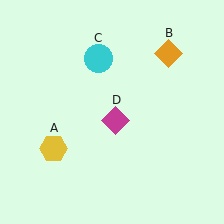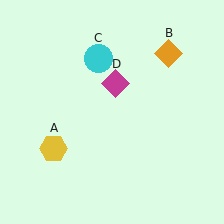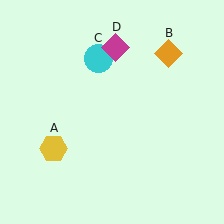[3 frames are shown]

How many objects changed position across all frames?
1 object changed position: magenta diamond (object D).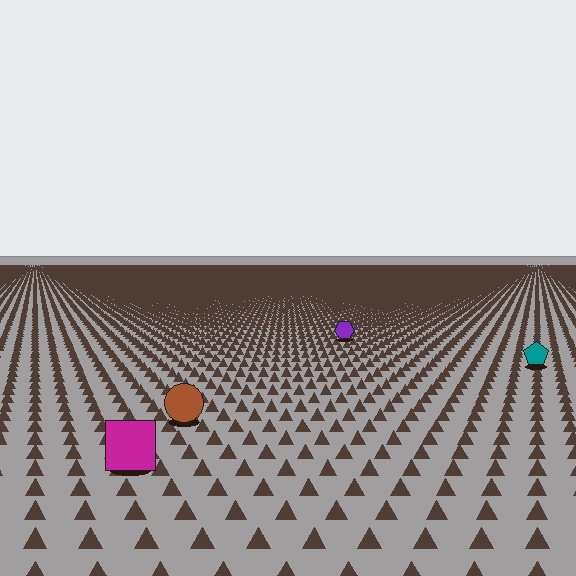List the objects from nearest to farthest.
From nearest to farthest: the magenta square, the brown circle, the teal pentagon, the purple hexagon.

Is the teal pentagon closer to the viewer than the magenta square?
No. The magenta square is closer — you can tell from the texture gradient: the ground texture is coarser near it.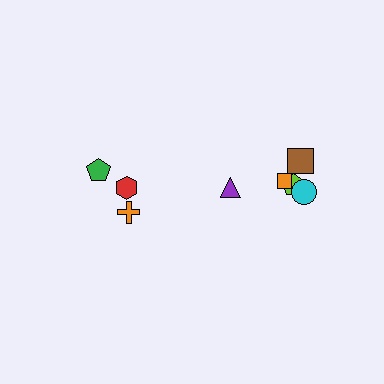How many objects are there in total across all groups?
There are 8 objects.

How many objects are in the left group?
There are 3 objects.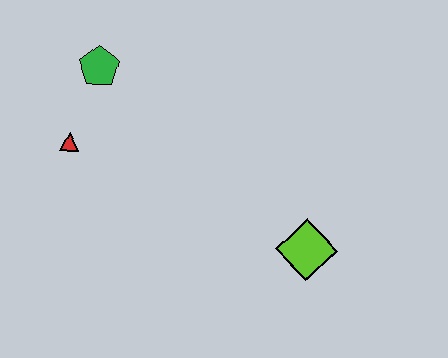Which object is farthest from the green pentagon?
The lime diamond is farthest from the green pentagon.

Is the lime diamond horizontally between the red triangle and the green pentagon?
No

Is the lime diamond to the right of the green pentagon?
Yes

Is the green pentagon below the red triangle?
No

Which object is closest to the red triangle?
The green pentagon is closest to the red triangle.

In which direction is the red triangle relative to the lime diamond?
The red triangle is to the left of the lime diamond.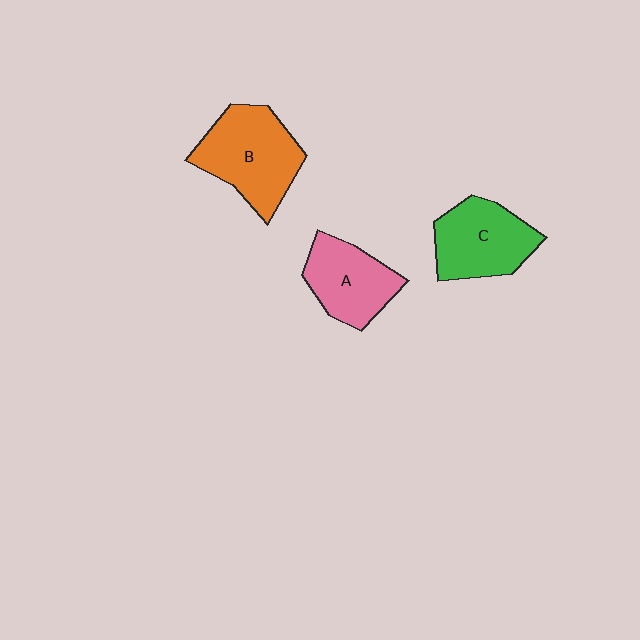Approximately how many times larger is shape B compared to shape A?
Approximately 1.3 times.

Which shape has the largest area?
Shape B (orange).